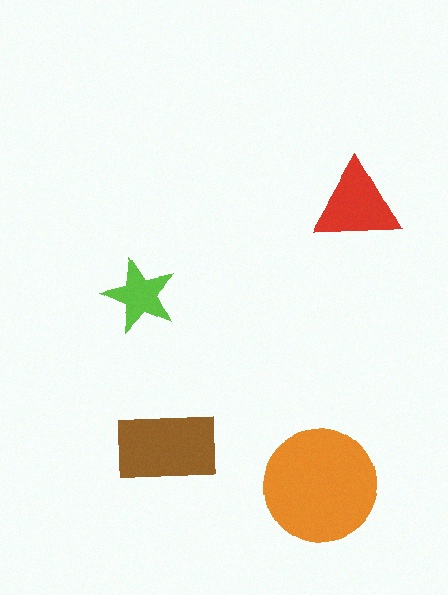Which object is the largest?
The orange circle.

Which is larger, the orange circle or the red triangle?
The orange circle.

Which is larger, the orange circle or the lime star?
The orange circle.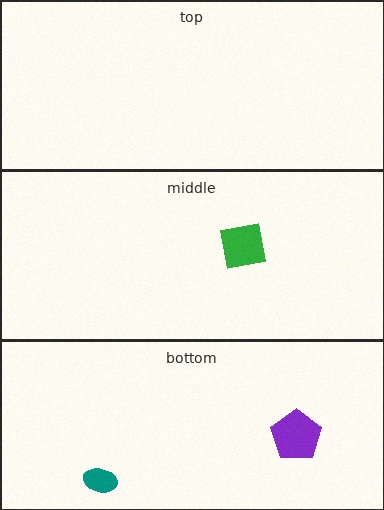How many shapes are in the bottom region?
2.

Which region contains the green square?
The middle region.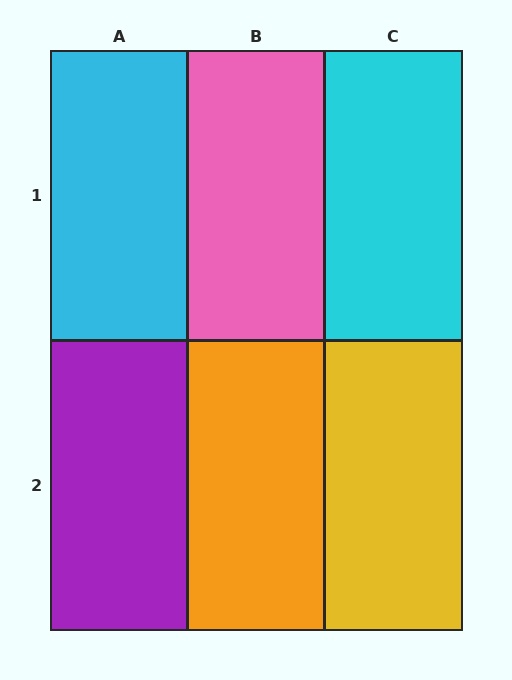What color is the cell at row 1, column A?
Cyan.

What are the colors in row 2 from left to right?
Purple, orange, yellow.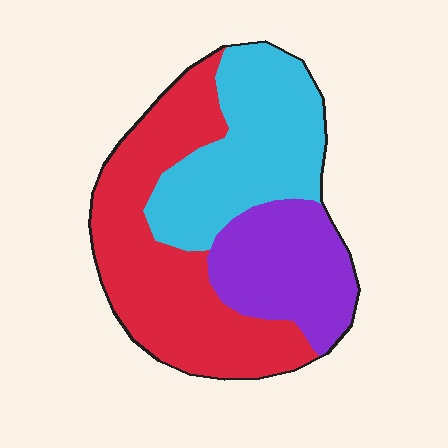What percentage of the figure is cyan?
Cyan covers 33% of the figure.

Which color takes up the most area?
Red, at roughly 45%.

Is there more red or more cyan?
Red.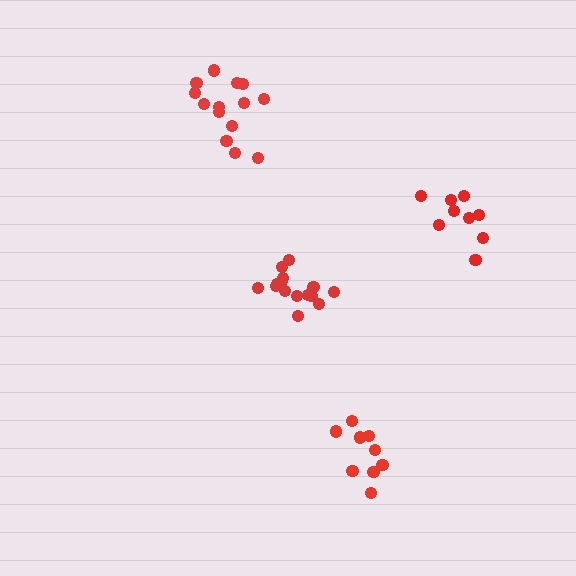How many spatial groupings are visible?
There are 4 spatial groupings.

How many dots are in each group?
Group 1: 9 dots, Group 2: 15 dots, Group 3: 14 dots, Group 4: 9 dots (47 total).